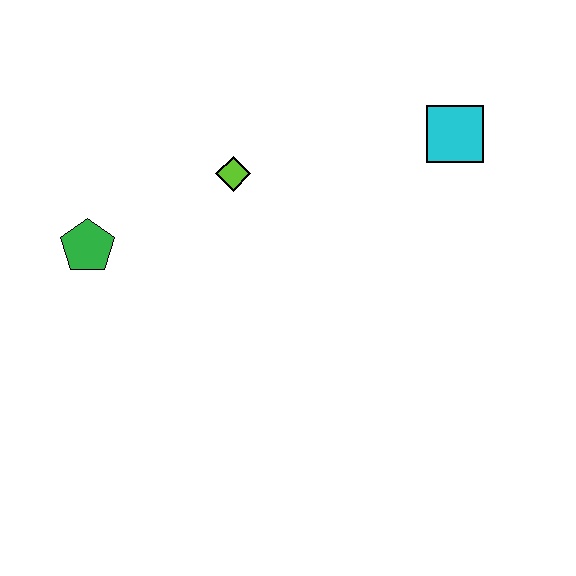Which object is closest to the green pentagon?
The lime diamond is closest to the green pentagon.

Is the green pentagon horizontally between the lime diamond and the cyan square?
No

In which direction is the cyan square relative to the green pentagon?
The cyan square is to the right of the green pentagon.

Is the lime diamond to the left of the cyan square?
Yes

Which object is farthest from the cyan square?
The green pentagon is farthest from the cyan square.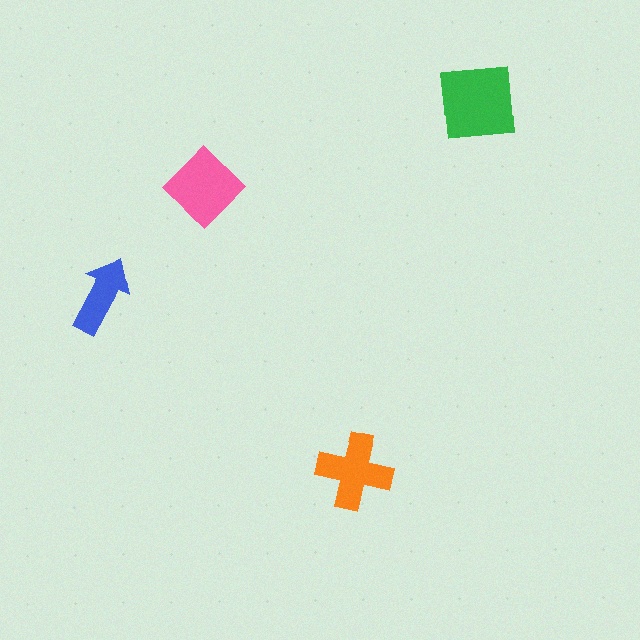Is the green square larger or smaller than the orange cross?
Larger.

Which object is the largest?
The green square.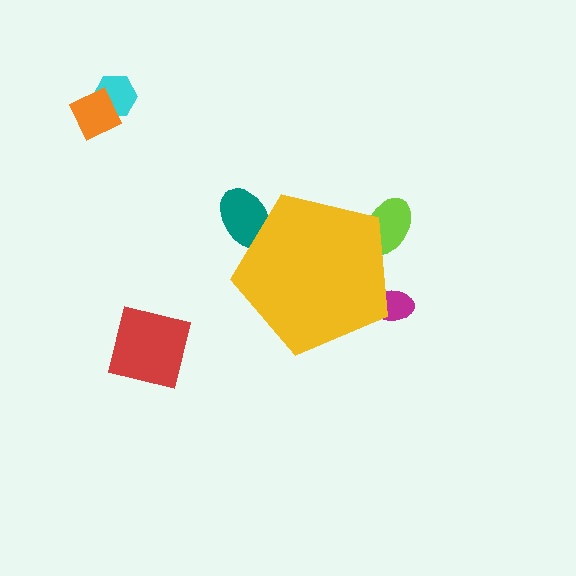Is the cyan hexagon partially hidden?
No, the cyan hexagon is fully visible.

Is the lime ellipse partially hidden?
Yes, the lime ellipse is partially hidden behind the yellow pentagon.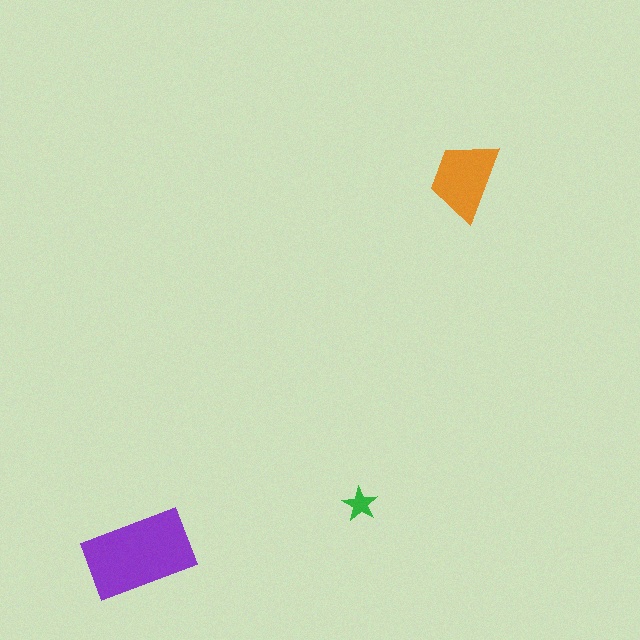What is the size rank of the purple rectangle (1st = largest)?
1st.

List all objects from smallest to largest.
The green star, the orange trapezoid, the purple rectangle.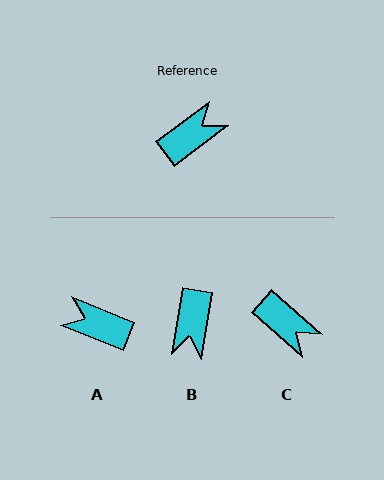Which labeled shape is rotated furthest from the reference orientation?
B, about 136 degrees away.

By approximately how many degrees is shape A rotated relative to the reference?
Approximately 121 degrees counter-clockwise.